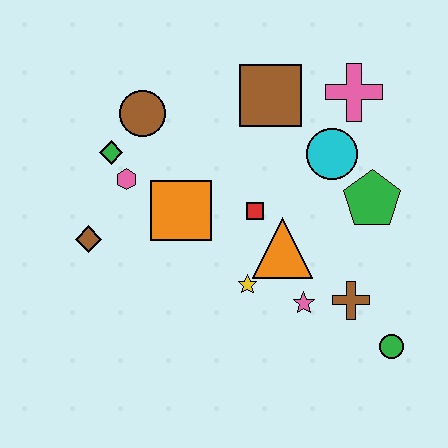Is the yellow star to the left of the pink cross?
Yes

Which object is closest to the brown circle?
The green diamond is closest to the brown circle.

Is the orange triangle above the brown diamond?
No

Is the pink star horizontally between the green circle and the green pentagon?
No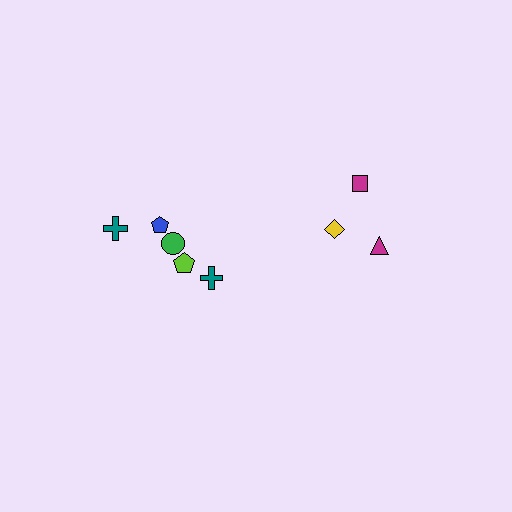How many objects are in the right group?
There are 3 objects.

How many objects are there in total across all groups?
There are 8 objects.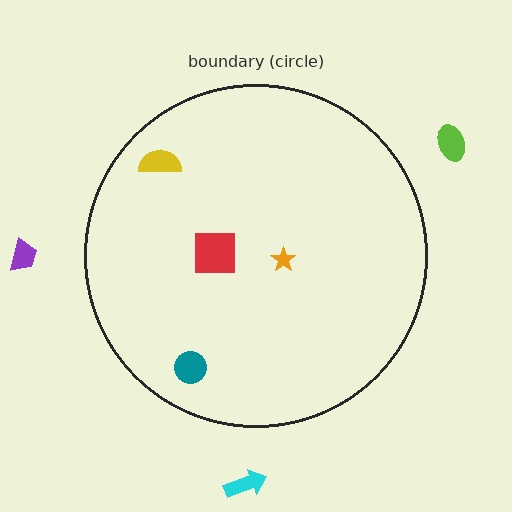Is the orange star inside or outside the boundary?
Inside.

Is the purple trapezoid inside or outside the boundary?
Outside.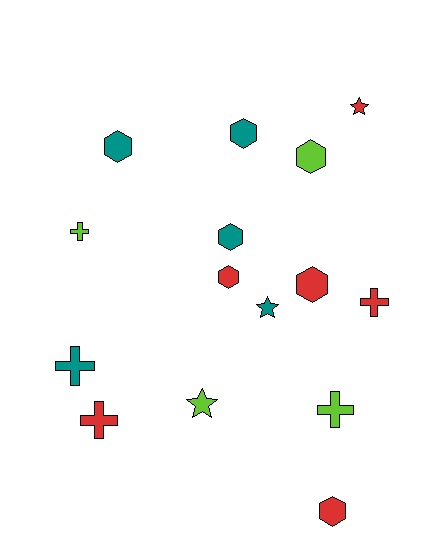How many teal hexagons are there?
There are 3 teal hexagons.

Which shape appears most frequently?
Hexagon, with 7 objects.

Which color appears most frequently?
Red, with 6 objects.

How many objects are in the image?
There are 15 objects.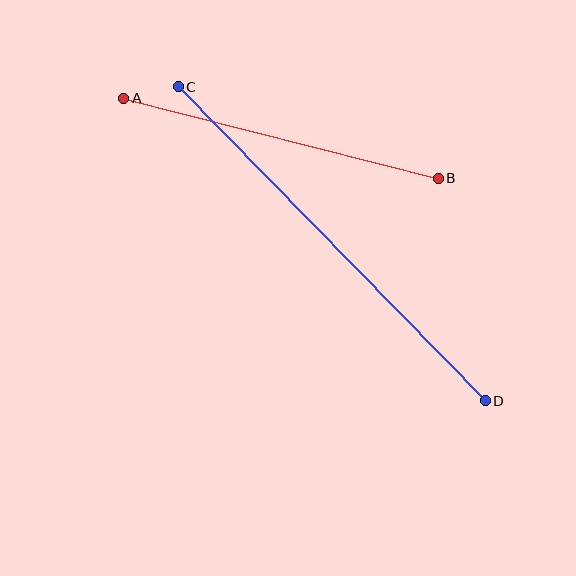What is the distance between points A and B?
The distance is approximately 325 pixels.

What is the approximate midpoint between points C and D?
The midpoint is at approximately (332, 244) pixels.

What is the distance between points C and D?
The distance is approximately 439 pixels.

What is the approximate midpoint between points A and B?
The midpoint is at approximately (281, 138) pixels.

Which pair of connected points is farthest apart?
Points C and D are farthest apart.